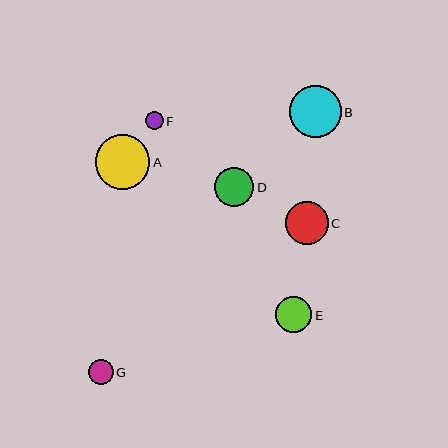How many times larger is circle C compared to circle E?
Circle C is approximately 1.2 times the size of circle E.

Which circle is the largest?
Circle A is the largest with a size of approximately 55 pixels.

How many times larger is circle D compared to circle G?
Circle D is approximately 1.6 times the size of circle G.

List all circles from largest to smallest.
From largest to smallest: A, B, C, D, E, G, F.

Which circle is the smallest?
Circle F is the smallest with a size of approximately 18 pixels.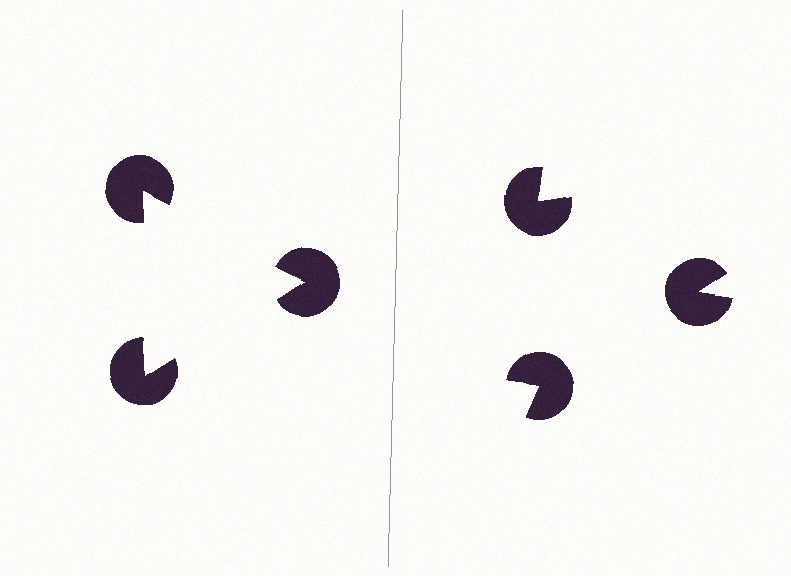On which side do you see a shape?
An illusory triangle appears on the left side. On the right side the wedge cuts are rotated, so no coherent shape forms.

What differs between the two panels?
The pac-man discs are positioned identically on both sides; only the wedge orientations differ. On the left they align to a triangle; on the right they are misaligned.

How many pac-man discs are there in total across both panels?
6 — 3 on each side.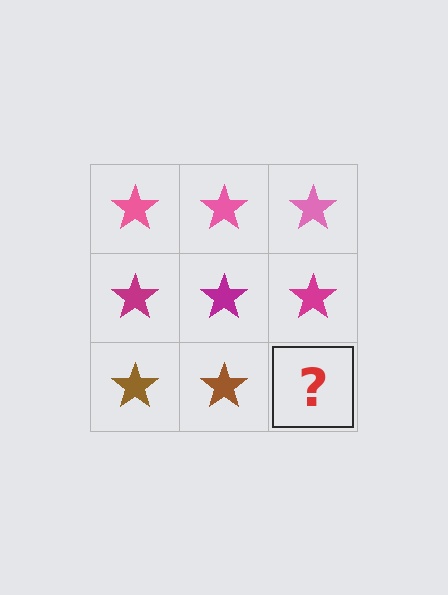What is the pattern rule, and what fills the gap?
The rule is that each row has a consistent color. The gap should be filled with a brown star.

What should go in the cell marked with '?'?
The missing cell should contain a brown star.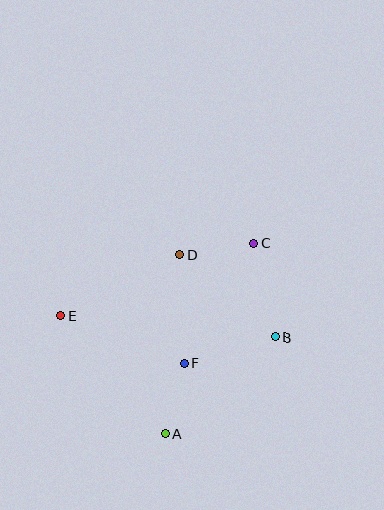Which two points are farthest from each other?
Points B and E are farthest from each other.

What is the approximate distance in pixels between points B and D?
The distance between B and D is approximately 126 pixels.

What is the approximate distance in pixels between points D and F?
The distance between D and F is approximately 109 pixels.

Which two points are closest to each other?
Points A and F are closest to each other.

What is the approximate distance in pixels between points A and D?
The distance between A and D is approximately 180 pixels.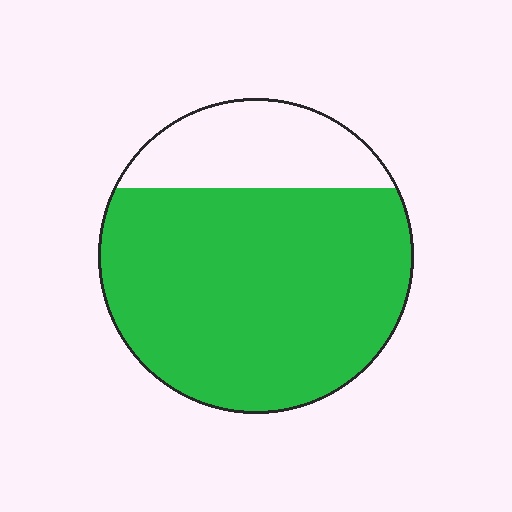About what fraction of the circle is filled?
About three quarters (3/4).